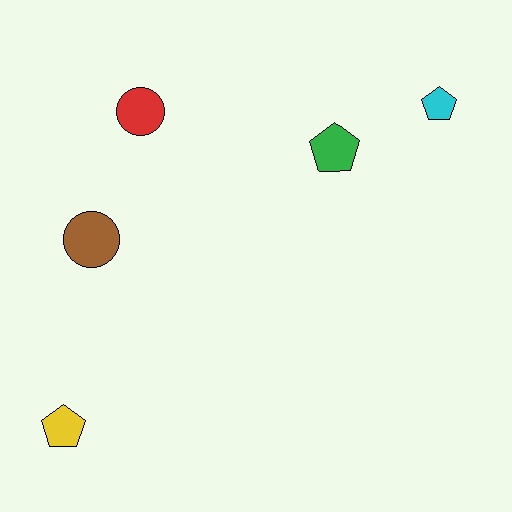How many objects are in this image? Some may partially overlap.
There are 5 objects.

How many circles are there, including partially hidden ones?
There are 2 circles.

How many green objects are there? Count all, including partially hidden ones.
There is 1 green object.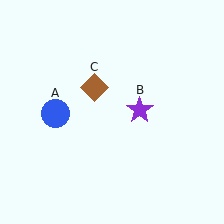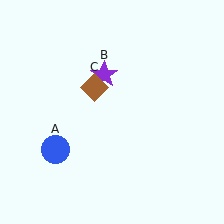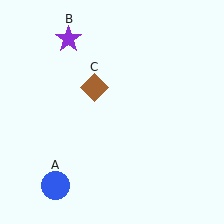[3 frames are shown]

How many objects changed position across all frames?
2 objects changed position: blue circle (object A), purple star (object B).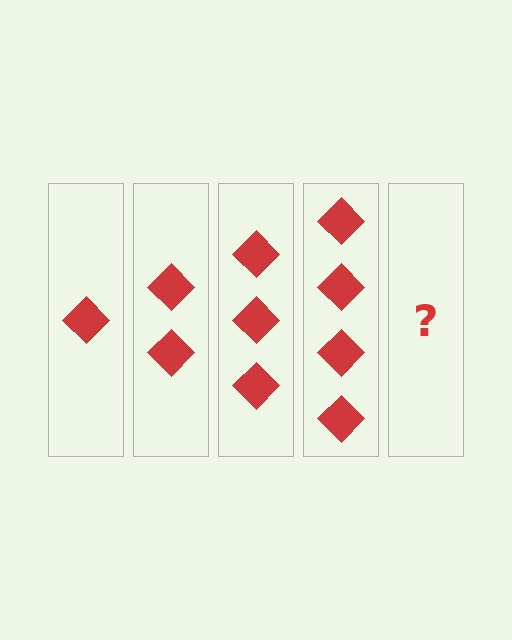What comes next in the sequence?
The next element should be 5 diamonds.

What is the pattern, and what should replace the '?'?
The pattern is that each step adds one more diamond. The '?' should be 5 diamonds.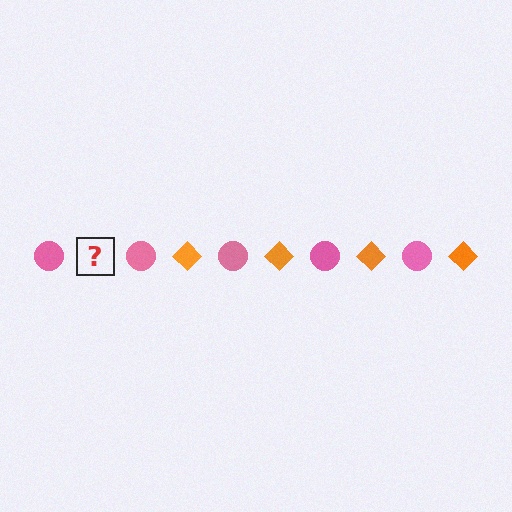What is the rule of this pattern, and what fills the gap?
The rule is that the pattern alternates between pink circle and orange diamond. The gap should be filled with an orange diamond.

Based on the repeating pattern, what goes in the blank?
The blank should be an orange diamond.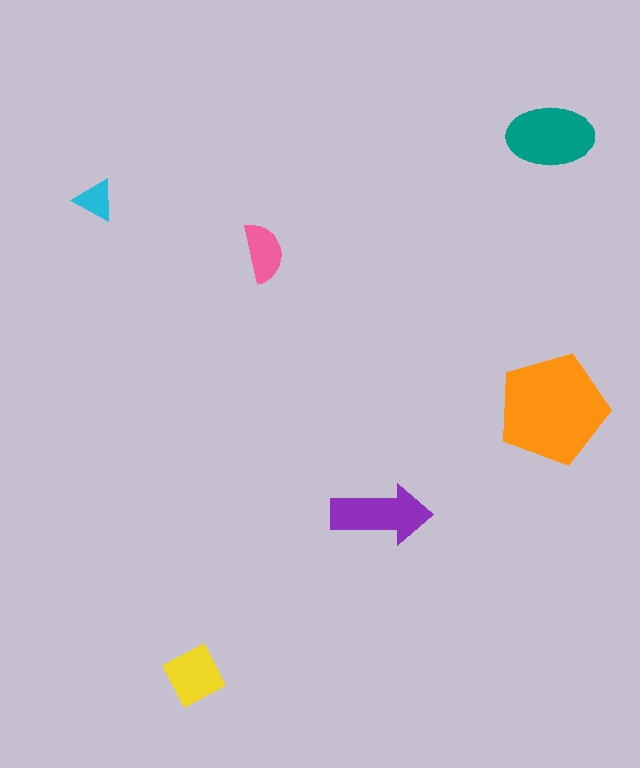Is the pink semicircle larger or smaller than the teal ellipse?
Smaller.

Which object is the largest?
The orange pentagon.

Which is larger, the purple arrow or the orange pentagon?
The orange pentagon.